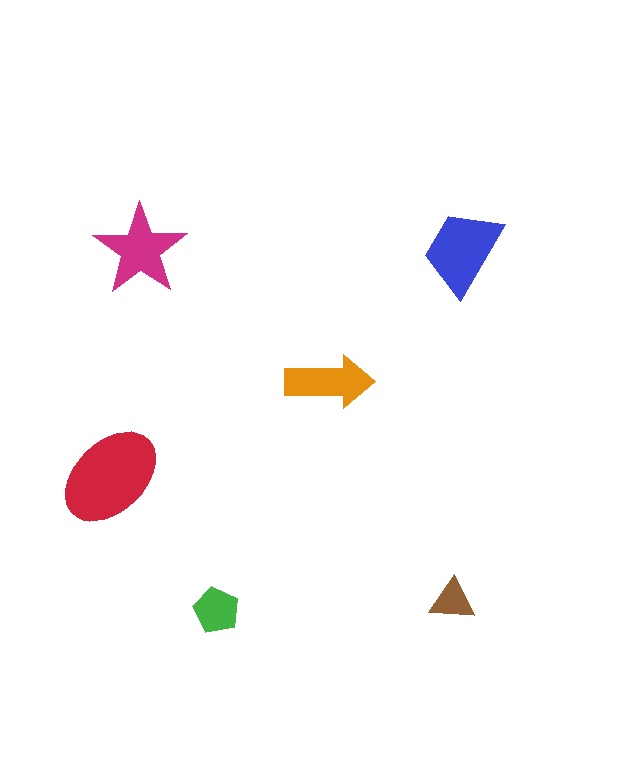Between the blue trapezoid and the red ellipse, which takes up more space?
The red ellipse.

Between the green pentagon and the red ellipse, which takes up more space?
The red ellipse.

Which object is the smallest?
The brown triangle.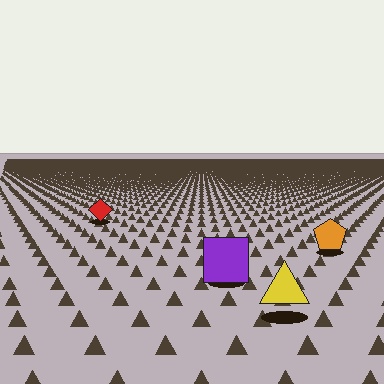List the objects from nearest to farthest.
From nearest to farthest: the yellow triangle, the purple square, the orange pentagon, the red diamond.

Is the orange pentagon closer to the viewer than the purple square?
No. The purple square is closer — you can tell from the texture gradient: the ground texture is coarser near it.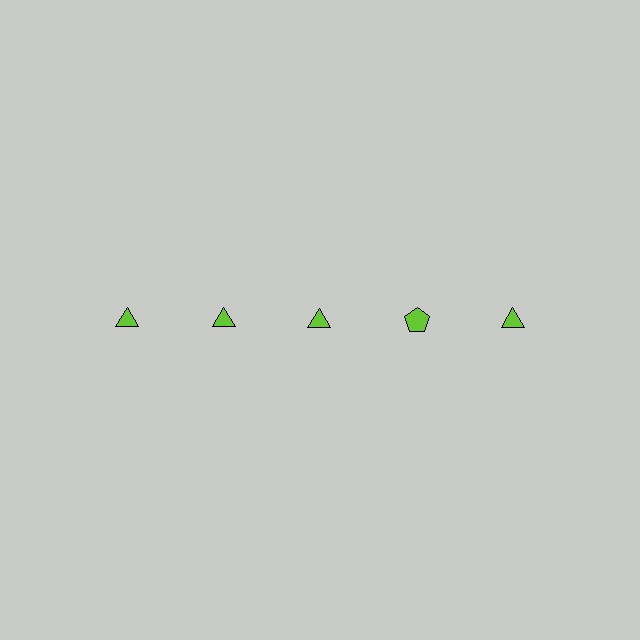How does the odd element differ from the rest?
It has a different shape: pentagon instead of triangle.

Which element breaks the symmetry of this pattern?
The lime pentagon in the top row, second from right column breaks the symmetry. All other shapes are lime triangles.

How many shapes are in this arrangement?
There are 5 shapes arranged in a grid pattern.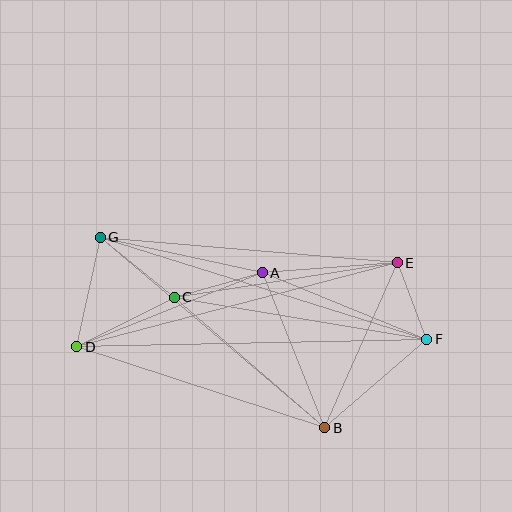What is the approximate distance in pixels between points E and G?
The distance between E and G is approximately 298 pixels.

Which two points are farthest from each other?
Points D and F are farthest from each other.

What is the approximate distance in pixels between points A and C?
The distance between A and C is approximately 91 pixels.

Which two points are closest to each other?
Points E and F are closest to each other.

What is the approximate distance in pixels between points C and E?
The distance between C and E is approximately 226 pixels.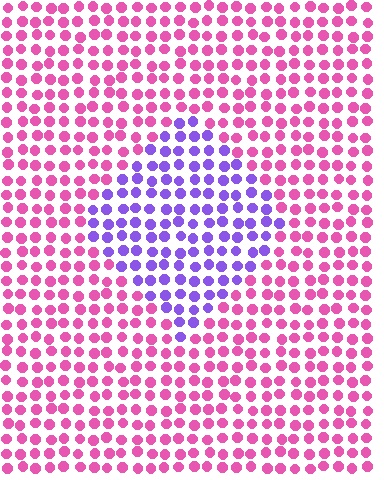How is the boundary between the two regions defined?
The boundary is defined purely by a slight shift in hue (about 60 degrees). Spacing, size, and orientation are identical on both sides.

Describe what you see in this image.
The image is filled with small pink elements in a uniform arrangement. A diamond-shaped region is visible where the elements are tinted to a slightly different hue, forming a subtle color boundary.